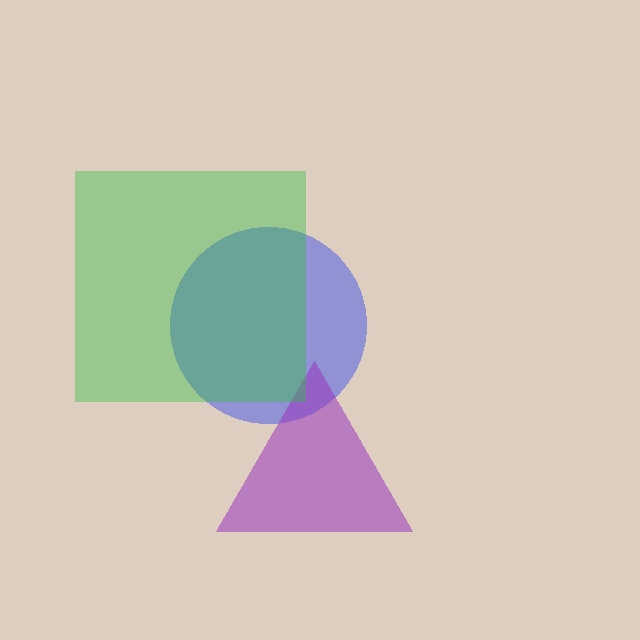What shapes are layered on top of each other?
The layered shapes are: a blue circle, a purple triangle, a green square.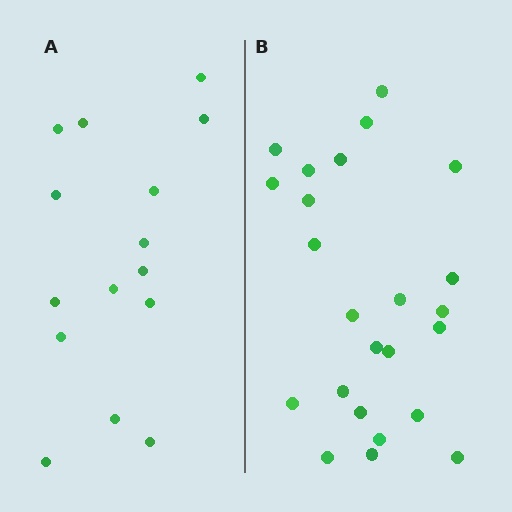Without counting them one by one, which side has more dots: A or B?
Region B (the right region) has more dots.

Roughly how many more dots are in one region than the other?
Region B has roughly 8 or so more dots than region A.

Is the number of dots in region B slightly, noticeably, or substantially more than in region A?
Region B has substantially more. The ratio is roughly 1.6 to 1.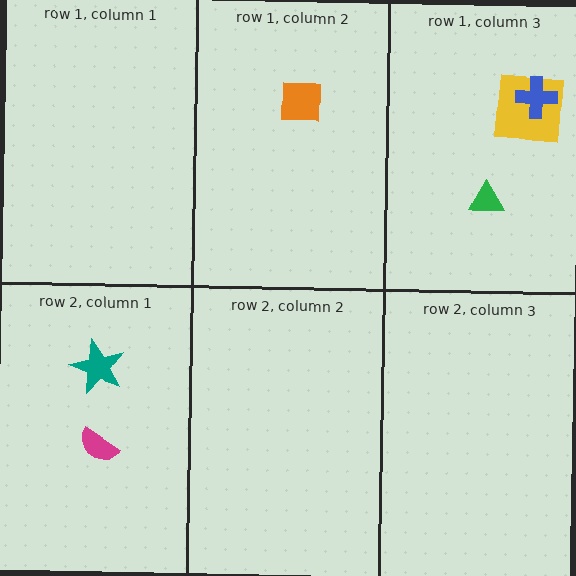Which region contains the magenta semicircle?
The row 2, column 1 region.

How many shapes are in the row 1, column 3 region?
3.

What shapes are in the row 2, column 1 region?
The teal star, the magenta semicircle.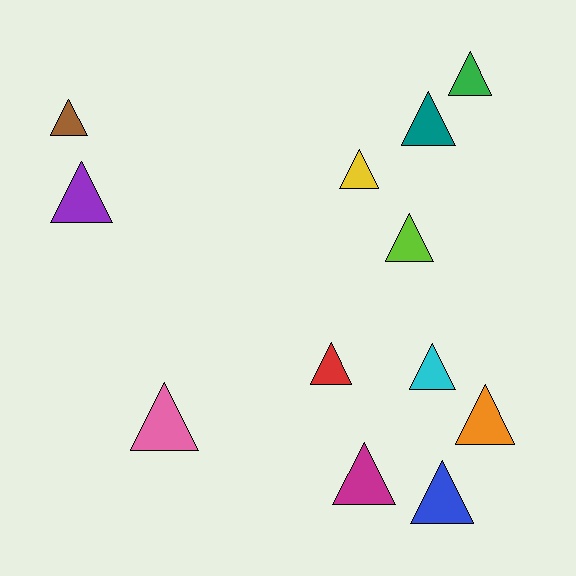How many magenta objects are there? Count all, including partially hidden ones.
There is 1 magenta object.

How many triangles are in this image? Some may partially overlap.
There are 12 triangles.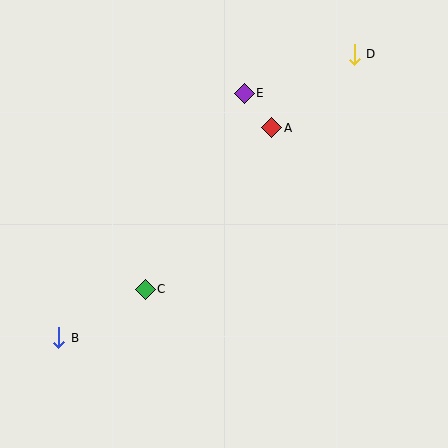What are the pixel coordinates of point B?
Point B is at (59, 338).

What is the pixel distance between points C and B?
The distance between C and B is 99 pixels.